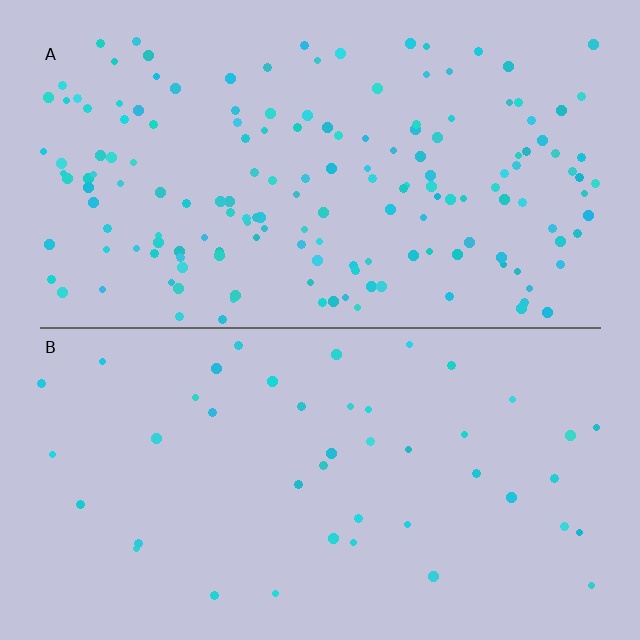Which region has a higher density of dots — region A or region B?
A (the top).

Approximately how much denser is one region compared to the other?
Approximately 3.7× — region A over region B.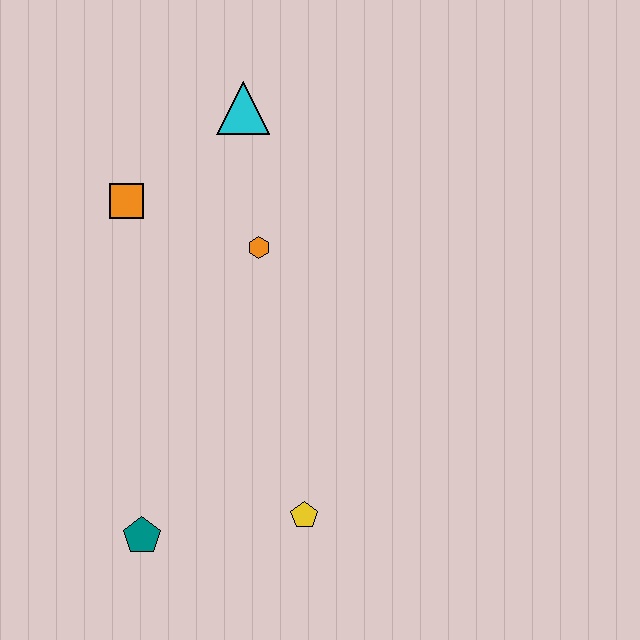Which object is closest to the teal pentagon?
The yellow pentagon is closest to the teal pentagon.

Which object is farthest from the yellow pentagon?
The cyan triangle is farthest from the yellow pentagon.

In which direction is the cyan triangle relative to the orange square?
The cyan triangle is to the right of the orange square.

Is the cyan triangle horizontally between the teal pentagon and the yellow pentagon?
Yes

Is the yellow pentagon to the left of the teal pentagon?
No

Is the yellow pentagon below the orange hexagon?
Yes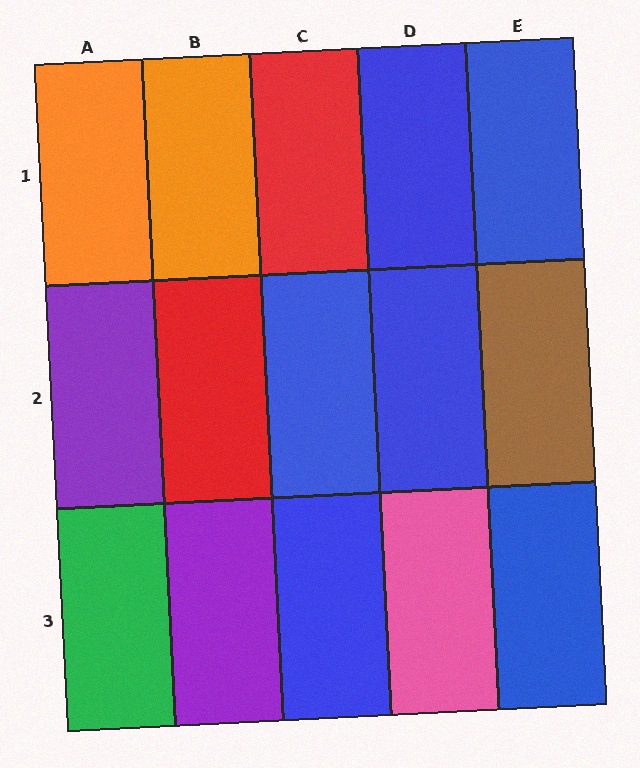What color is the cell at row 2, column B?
Red.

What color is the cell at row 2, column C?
Blue.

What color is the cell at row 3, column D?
Pink.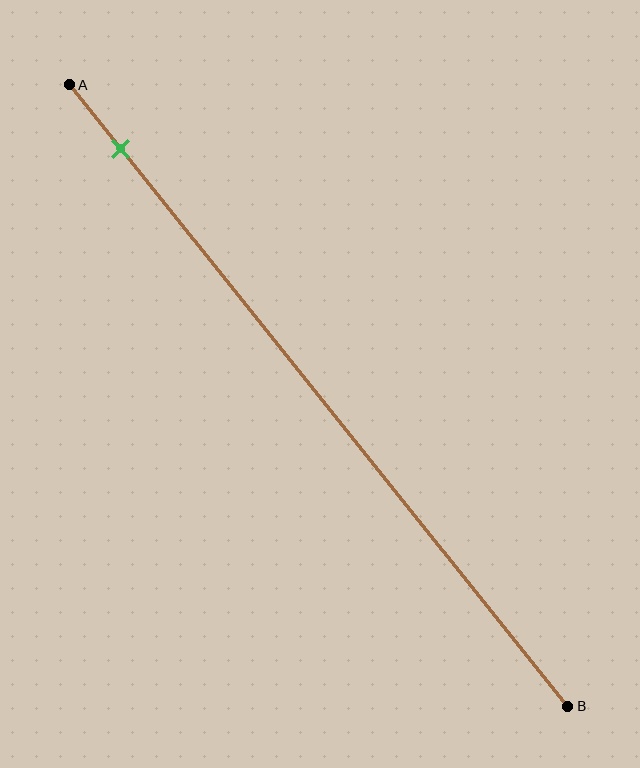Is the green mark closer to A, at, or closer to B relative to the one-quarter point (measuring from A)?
The green mark is closer to point A than the one-quarter point of segment AB.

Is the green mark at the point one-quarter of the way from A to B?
No, the mark is at about 10% from A, not at the 25% one-quarter point.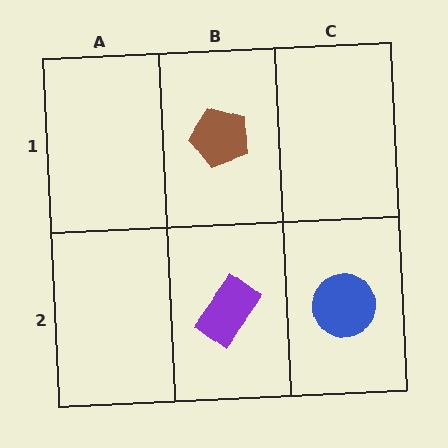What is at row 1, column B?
A brown pentagon.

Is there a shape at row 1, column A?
No, that cell is empty.